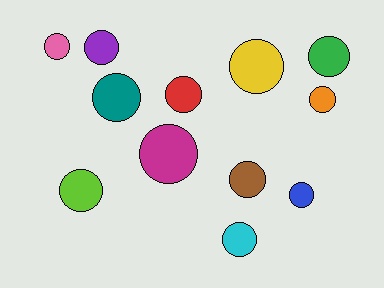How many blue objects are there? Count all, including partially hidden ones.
There is 1 blue object.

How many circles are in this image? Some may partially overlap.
There are 12 circles.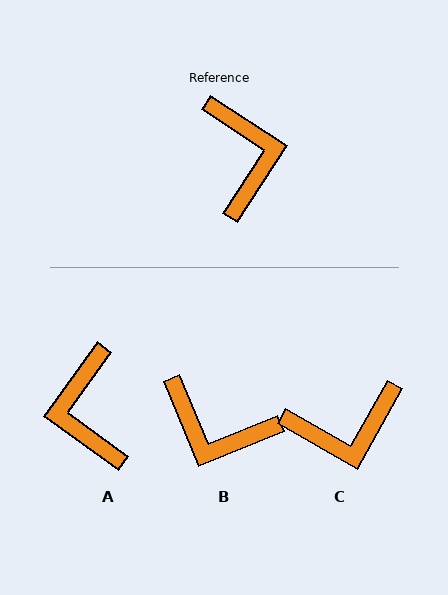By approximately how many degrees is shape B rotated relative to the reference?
Approximately 124 degrees clockwise.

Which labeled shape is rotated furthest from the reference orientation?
A, about 177 degrees away.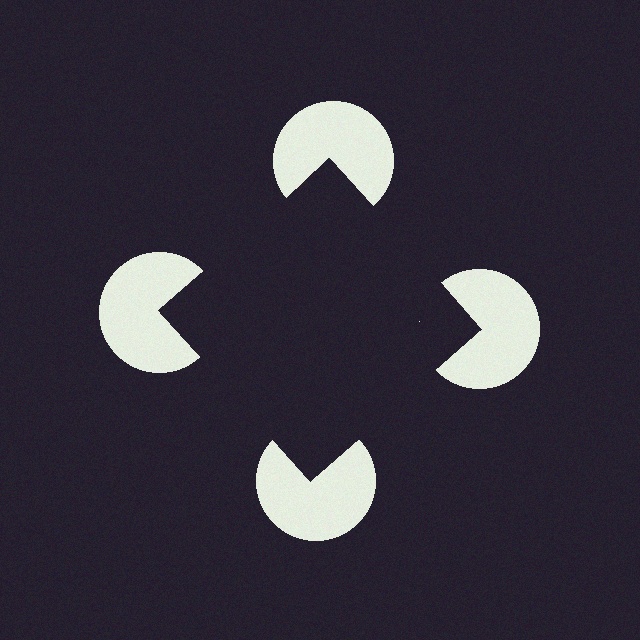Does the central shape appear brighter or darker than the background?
It typically appears slightly darker than the background, even though no actual brightness change is drawn.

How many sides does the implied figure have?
4 sides.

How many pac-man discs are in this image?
There are 4 — one at each vertex of the illusory square.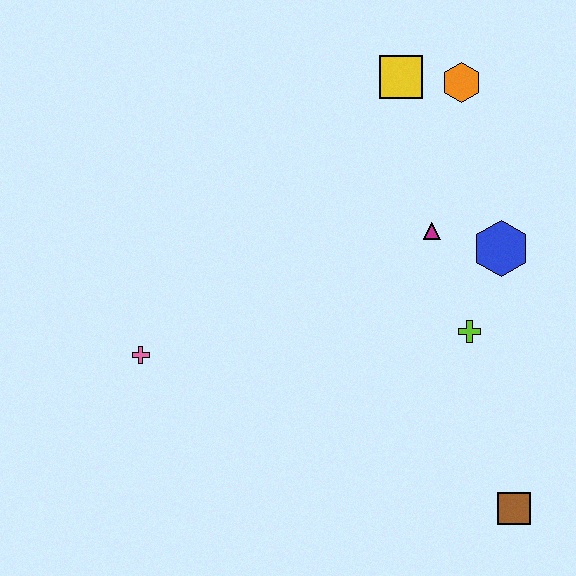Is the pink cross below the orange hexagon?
Yes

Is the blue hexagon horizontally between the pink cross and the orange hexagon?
No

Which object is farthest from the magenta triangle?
The pink cross is farthest from the magenta triangle.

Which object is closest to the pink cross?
The magenta triangle is closest to the pink cross.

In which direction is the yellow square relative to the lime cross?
The yellow square is above the lime cross.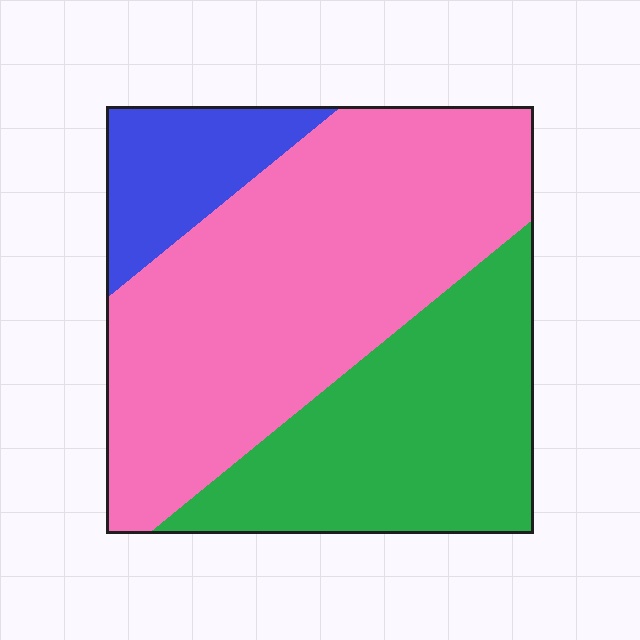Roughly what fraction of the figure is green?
Green covers 33% of the figure.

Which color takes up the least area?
Blue, at roughly 10%.